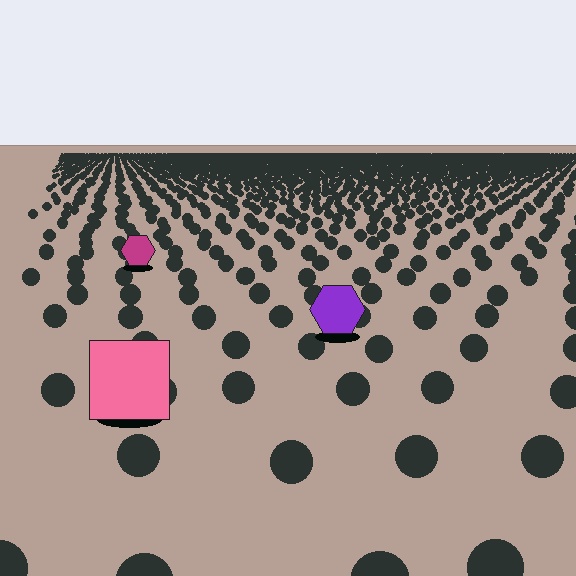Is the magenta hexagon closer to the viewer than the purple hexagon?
No. The purple hexagon is closer — you can tell from the texture gradient: the ground texture is coarser near it.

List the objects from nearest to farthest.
From nearest to farthest: the pink square, the purple hexagon, the magenta hexagon.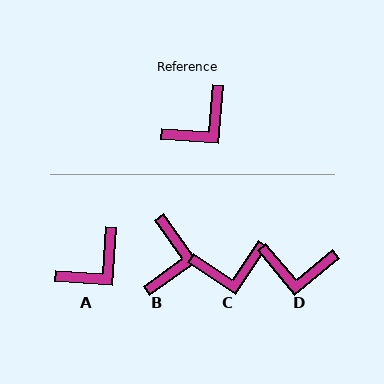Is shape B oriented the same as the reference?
No, it is off by about 40 degrees.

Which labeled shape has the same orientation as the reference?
A.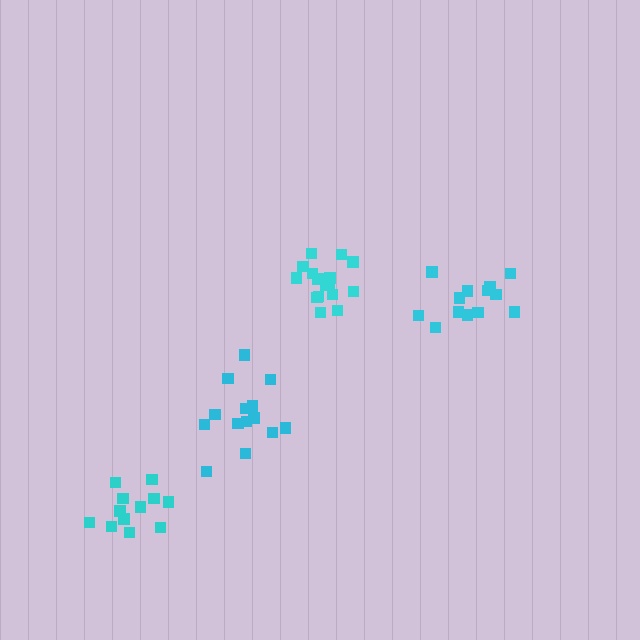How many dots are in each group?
Group 1: 14 dots, Group 2: 13 dots, Group 3: 16 dots, Group 4: 12 dots (55 total).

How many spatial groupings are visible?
There are 4 spatial groupings.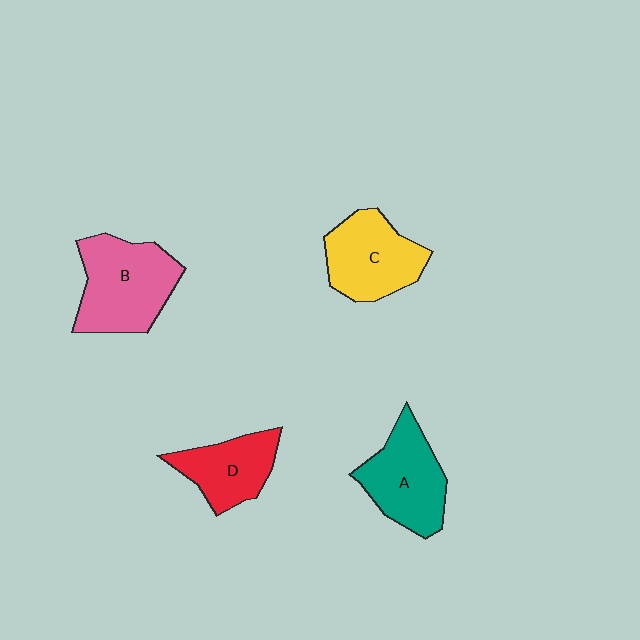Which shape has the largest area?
Shape B (pink).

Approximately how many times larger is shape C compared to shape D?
Approximately 1.2 times.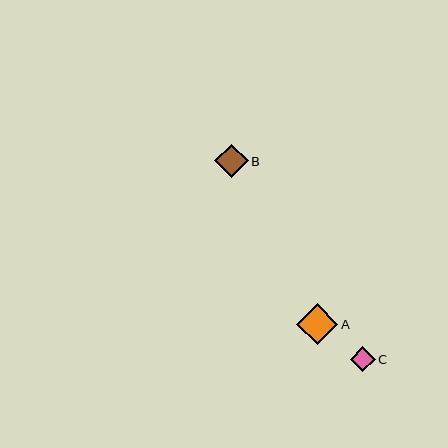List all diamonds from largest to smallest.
From largest to smallest: A, B, C.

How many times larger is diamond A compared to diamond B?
Diamond A is approximately 1.2 times the size of diamond B.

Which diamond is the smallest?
Diamond C is the smallest with a size of approximately 25 pixels.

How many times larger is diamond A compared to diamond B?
Diamond A is approximately 1.2 times the size of diamond B.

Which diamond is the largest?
Diamond A is the largest with a size of approximately 41 pixels.